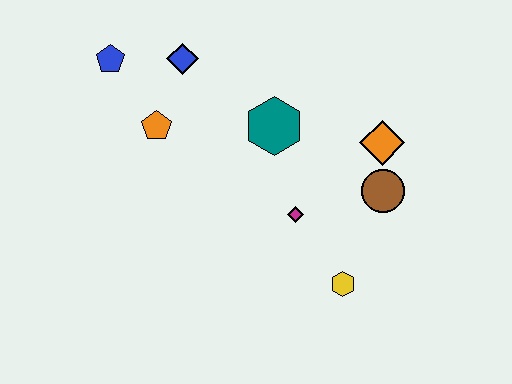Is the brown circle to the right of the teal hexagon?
Yes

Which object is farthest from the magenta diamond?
The blue pentagon is farthest from the magenta diamond.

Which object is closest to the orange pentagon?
The blue diamond is closest to the orange pentagon.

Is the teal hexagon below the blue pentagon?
Yes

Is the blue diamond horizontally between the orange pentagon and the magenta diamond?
Yes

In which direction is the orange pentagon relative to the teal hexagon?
The orange pentagon is to the left of the teal hexagon.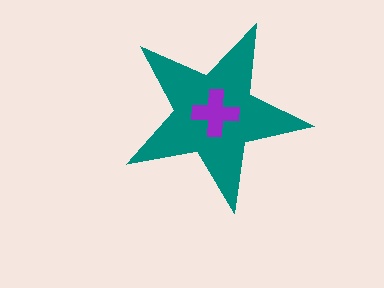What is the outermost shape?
The teal star.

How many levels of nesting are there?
2.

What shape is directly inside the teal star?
The purple cross.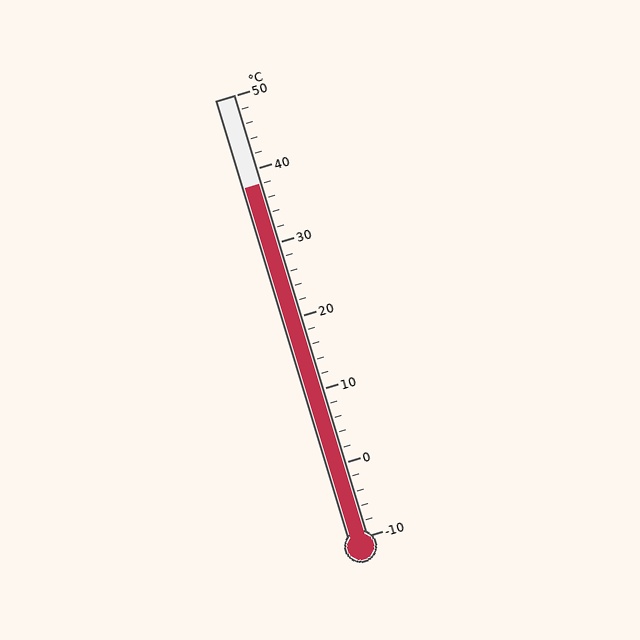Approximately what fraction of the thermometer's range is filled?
The thermometer is filled to approximately 80% of its range.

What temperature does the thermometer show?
The thermometer shows approximately 38°C.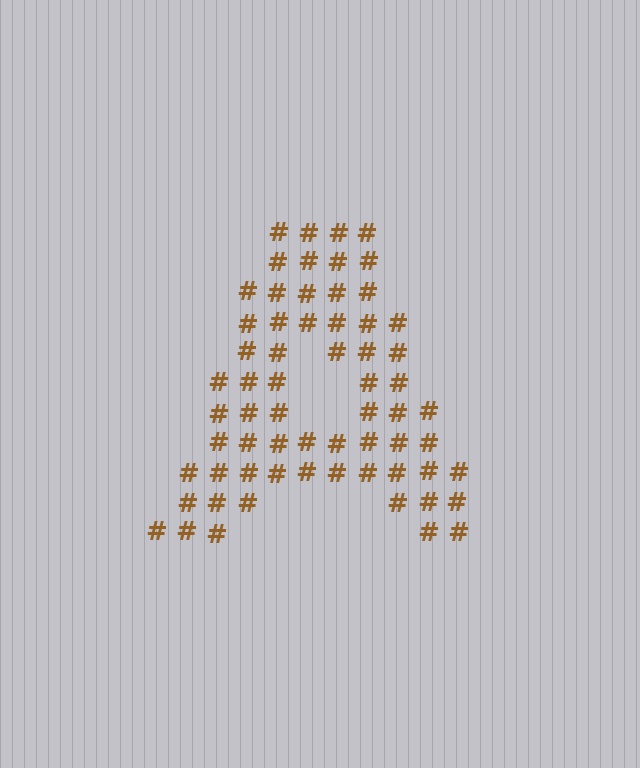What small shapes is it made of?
It is made of small hash symbols.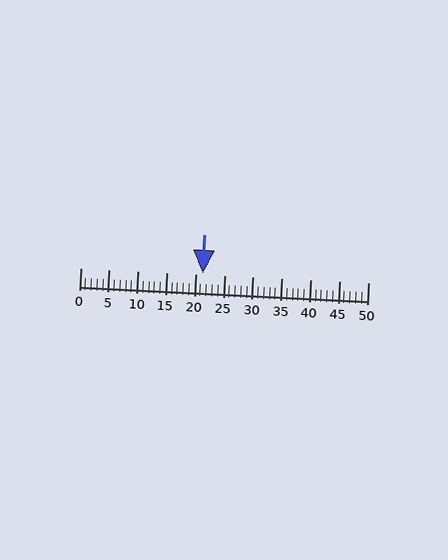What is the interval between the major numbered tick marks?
The major tick marks are spaced 5 units apart.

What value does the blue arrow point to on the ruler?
The blue arrow points to approximately 21.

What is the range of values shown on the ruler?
The ruler shows values from 0 to 50.